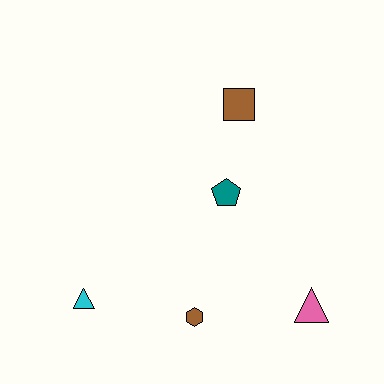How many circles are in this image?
There are no circles.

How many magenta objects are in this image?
There are no magenta objects.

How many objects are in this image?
There are 5 objects.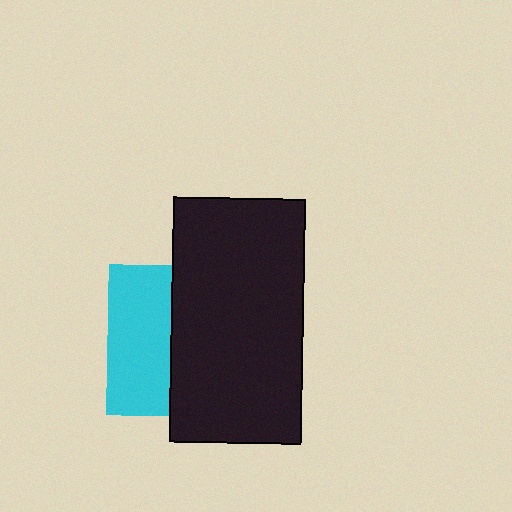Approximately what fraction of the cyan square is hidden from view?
Roughly 59% of the cyan square is hidden behind the black rectangle.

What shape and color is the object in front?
The object in front is a black rectangle.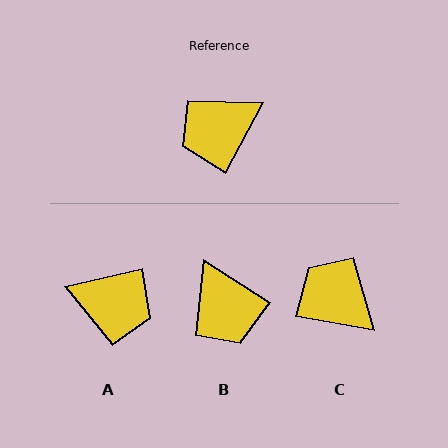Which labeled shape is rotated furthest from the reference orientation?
A, about 131 degrees away.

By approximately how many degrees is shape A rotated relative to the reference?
Approximately 131 degrees counter-clockwise.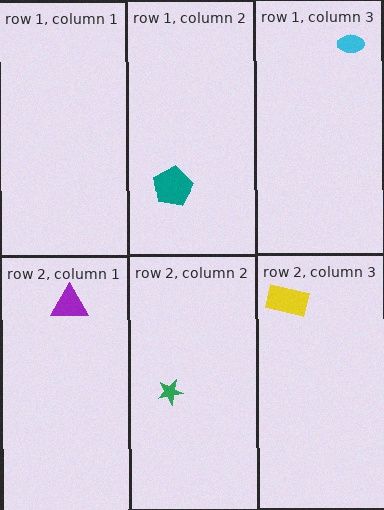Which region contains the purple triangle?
The row 2, column 1 region.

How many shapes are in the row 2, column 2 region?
1.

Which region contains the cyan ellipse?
The row 1, column 3 region.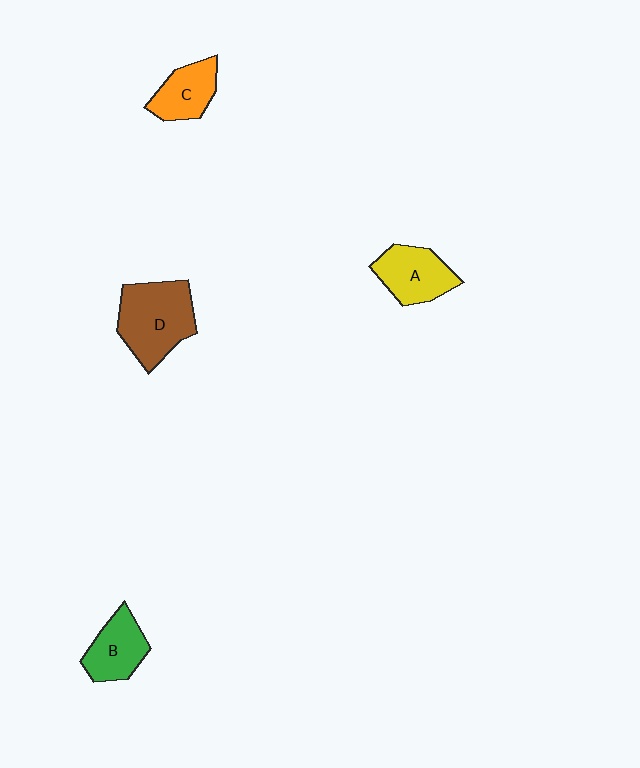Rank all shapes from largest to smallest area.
From largest to smallest: D (brown), A (yellow), B (green), C (orange).